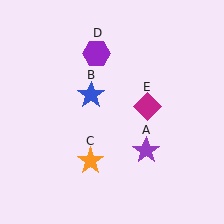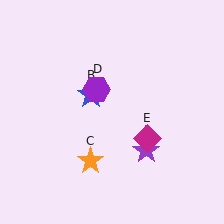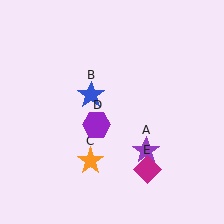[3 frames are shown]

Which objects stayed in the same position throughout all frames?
Purple star (object A) and blue star (object B) and orange star (object C) remained stationary.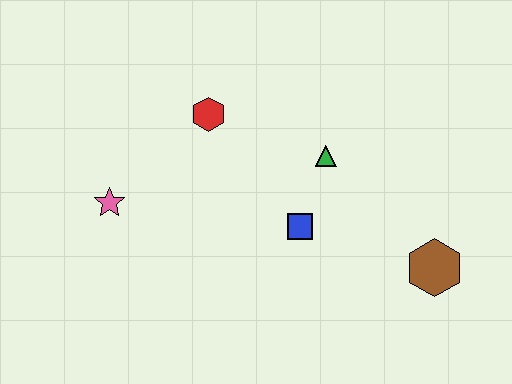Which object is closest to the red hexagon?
The green triangle is closest to the red hexagon.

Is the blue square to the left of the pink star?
No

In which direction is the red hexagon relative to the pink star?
The red hexagon is to the right of the pink star.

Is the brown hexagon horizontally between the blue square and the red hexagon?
No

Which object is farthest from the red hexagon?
The brown hexagon is farthest from the red hexagon.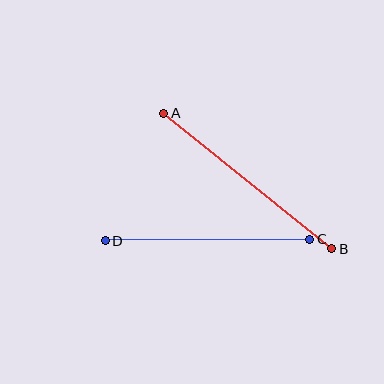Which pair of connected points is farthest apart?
Points A and B are farthest apart.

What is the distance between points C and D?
The distance is approximately 205 pixels.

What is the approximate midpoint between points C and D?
The midpoint is at approximately (207, 240) pixels.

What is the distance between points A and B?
The distance is approximately 216 pixels.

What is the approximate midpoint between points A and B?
The midpoint is at approximately (248, 181) pixels.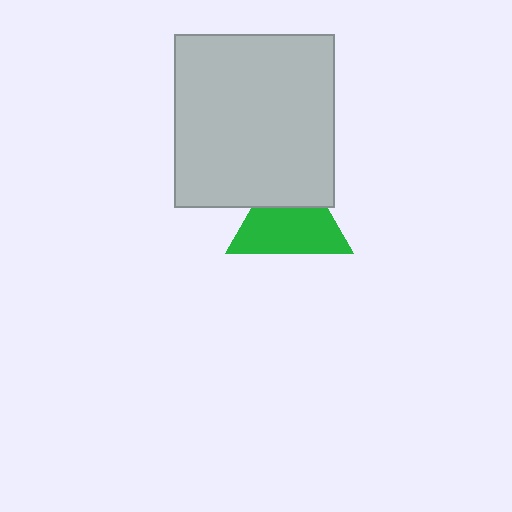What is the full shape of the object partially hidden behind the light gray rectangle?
The partially hidden object is a green triangle.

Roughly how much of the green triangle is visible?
Most of it is visible (roughly 65%).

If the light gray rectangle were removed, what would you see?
You would see the complete green triangle.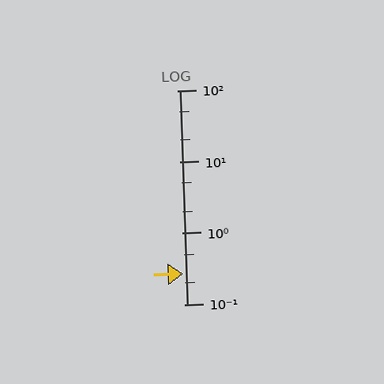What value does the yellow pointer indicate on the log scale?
The pointer indicates approximately 0.27.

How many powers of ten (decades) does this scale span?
The scale spans 3 decades, from 0.1 to 100.